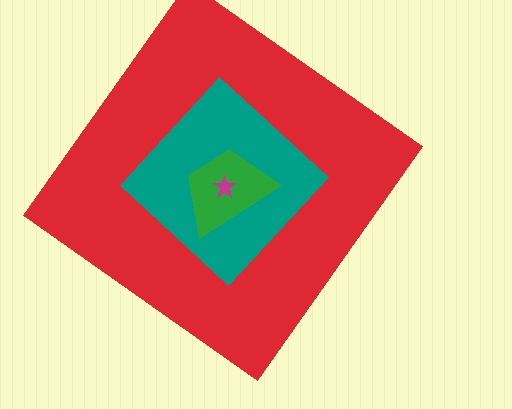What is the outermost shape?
The red diamond.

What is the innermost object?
The magenta star.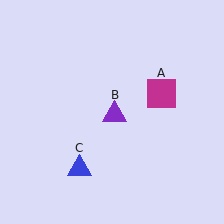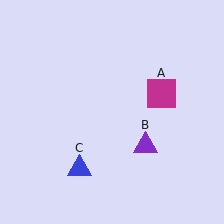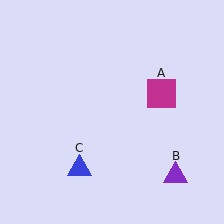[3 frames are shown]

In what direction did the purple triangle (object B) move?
The purple triangle (object B) moved down and to the right.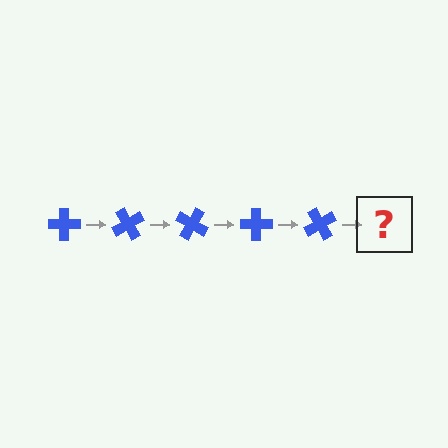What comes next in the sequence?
The next element should be a blue cross rotated 300 degrees.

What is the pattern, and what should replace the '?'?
The pattern is that the cross rotates 60 degrees each step. The '?' should be a blue cross rotated 300 degrees.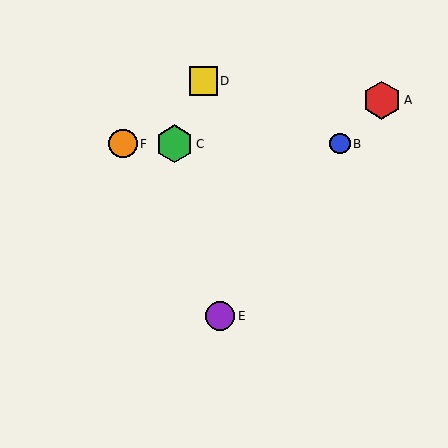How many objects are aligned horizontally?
3 objects (B, C, F) are aligned horizontally.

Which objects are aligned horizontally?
Objects B, C, F are aligned horizontally.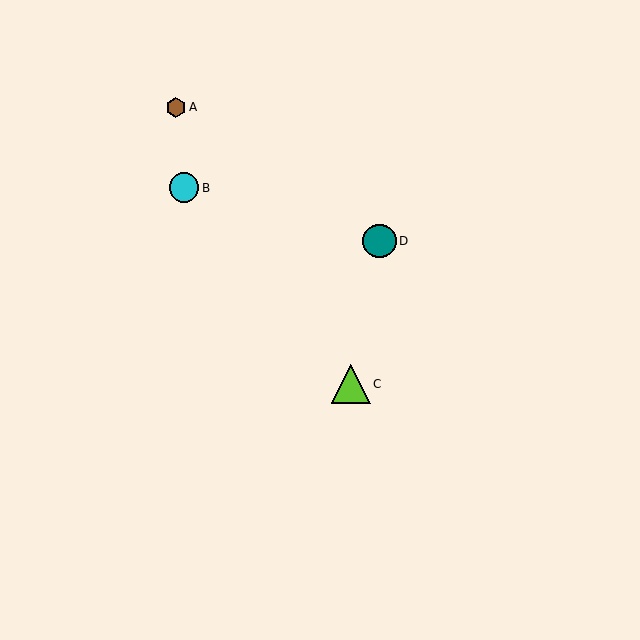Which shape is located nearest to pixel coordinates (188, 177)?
The cyan circle (labeled B) at (184, 188) is nearest to that location.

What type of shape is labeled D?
Shape D is a teal circle.